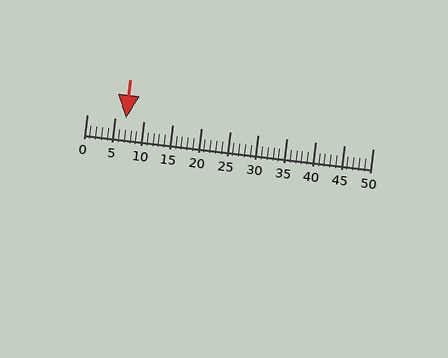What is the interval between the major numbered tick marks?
The major tick marks are spaced 5 units apart.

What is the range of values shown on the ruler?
The ruler shows values from 0 to 50.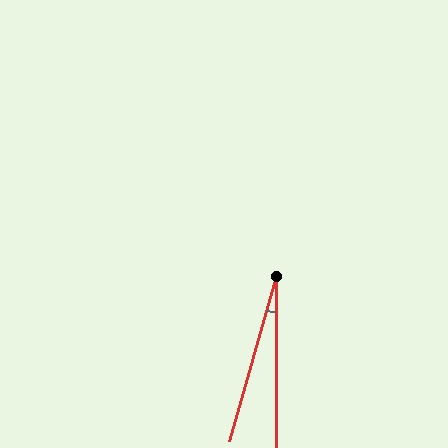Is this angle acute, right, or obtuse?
It is acute.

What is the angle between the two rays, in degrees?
Approximately 16 degrees.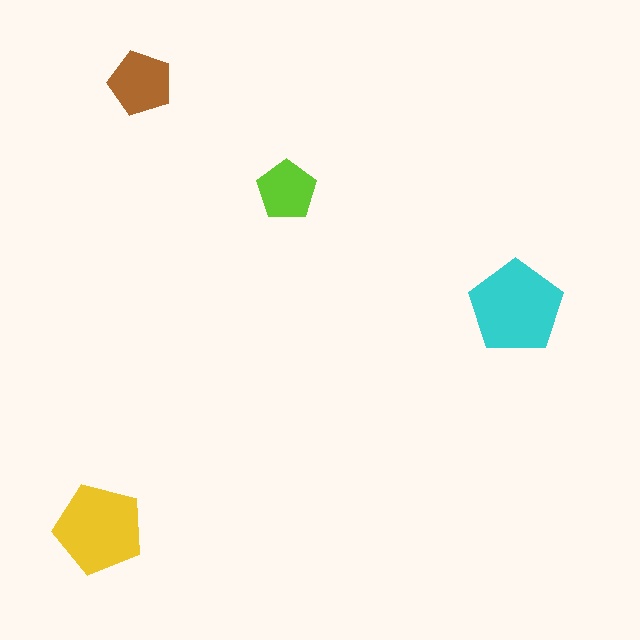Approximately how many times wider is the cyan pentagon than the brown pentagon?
About 1.5 times wider.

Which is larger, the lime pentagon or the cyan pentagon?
The cyan one.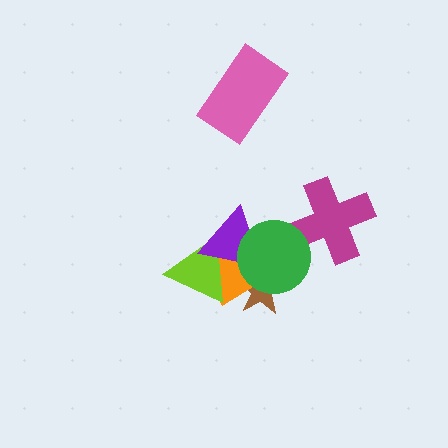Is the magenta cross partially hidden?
Yes, it is partially covered by another shape.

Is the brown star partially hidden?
Yes, it is partially covered by another shape.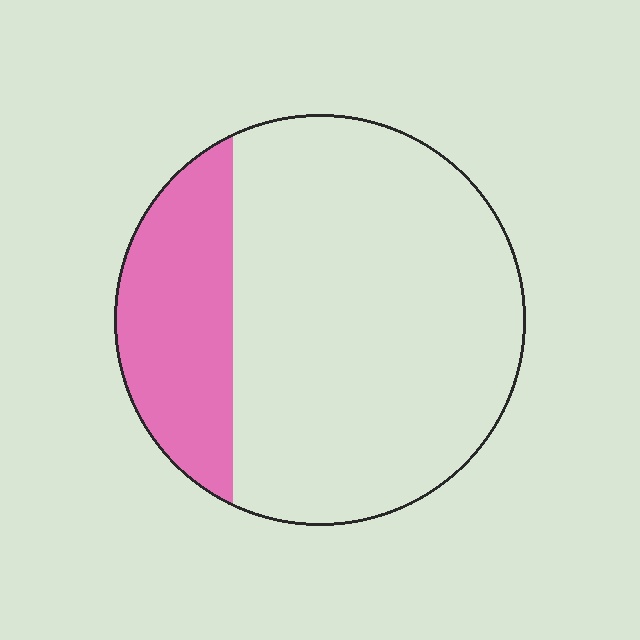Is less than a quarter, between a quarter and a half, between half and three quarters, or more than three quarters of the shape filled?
Less than a quarter.